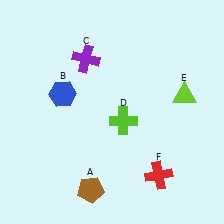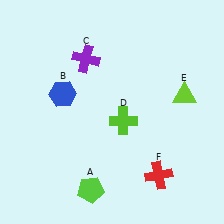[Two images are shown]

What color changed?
The pentagon (A) changed from brown in Image 1 to lime in Image 2.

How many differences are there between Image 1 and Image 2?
There is 1 difference between the two images.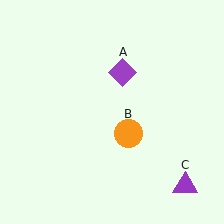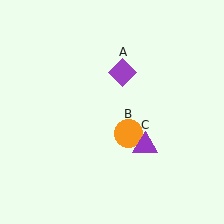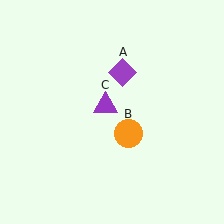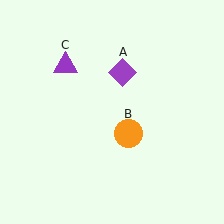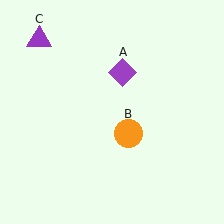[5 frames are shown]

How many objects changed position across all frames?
1 object changed position: purple triangle (object C).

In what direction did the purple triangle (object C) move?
The purple triangle (object C) moved up and to the left.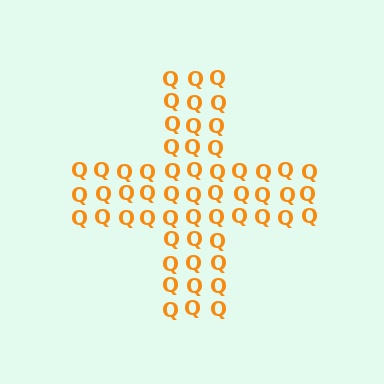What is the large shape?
The large shape is a cross.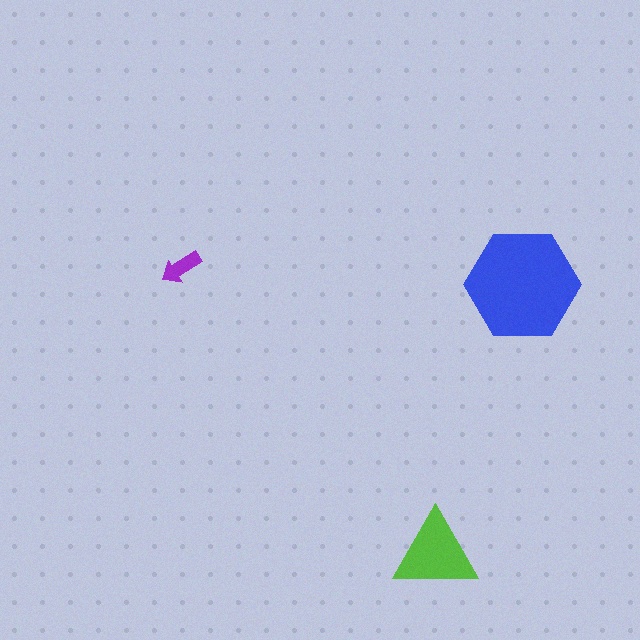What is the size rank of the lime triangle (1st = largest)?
2nd.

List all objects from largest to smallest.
The blue hexagon, the lime triangle, the purple arrow.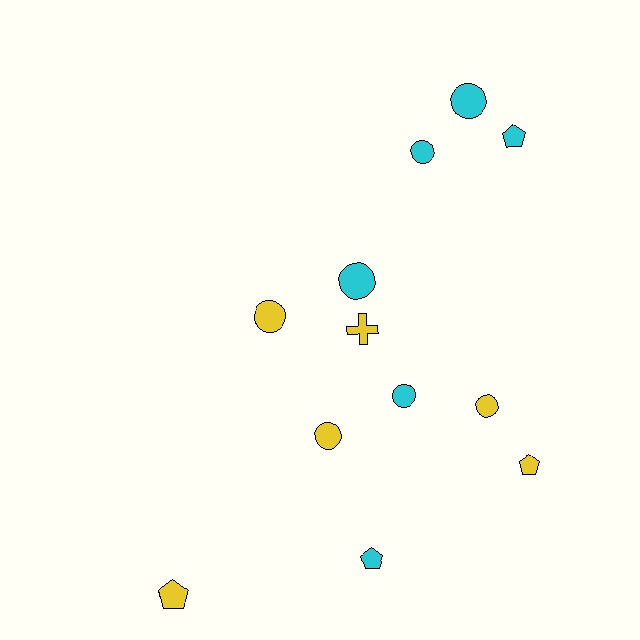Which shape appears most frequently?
Circle, with 7 objects.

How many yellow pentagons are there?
There are 2 yellow pentagons.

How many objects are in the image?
There are 12 objects.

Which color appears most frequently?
Cyan, with 6 objects.